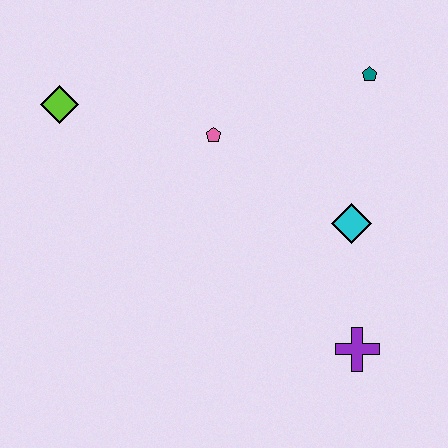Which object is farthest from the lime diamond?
The purple cross is farthest from the lime diamond.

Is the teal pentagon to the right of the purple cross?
Yes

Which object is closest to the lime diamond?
The pink pentagon is closest to the lime diamond.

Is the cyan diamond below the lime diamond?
Yes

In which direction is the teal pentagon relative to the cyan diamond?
The teal pentagon is above the cyan diamond.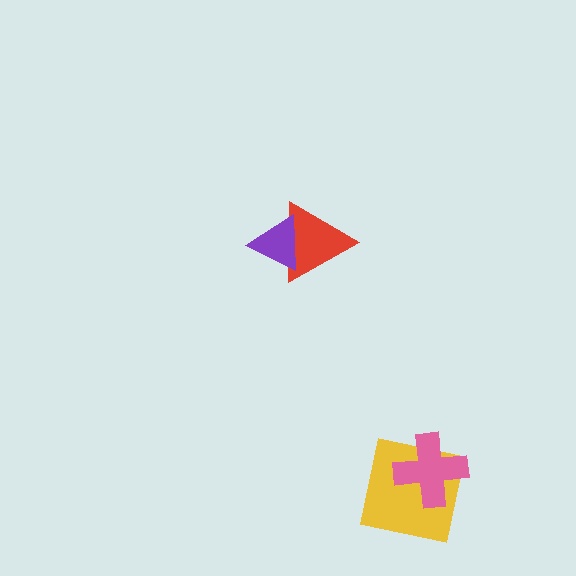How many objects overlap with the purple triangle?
1 object overlaps with the purple triangle.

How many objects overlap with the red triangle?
1 object overlaps with the red triangle.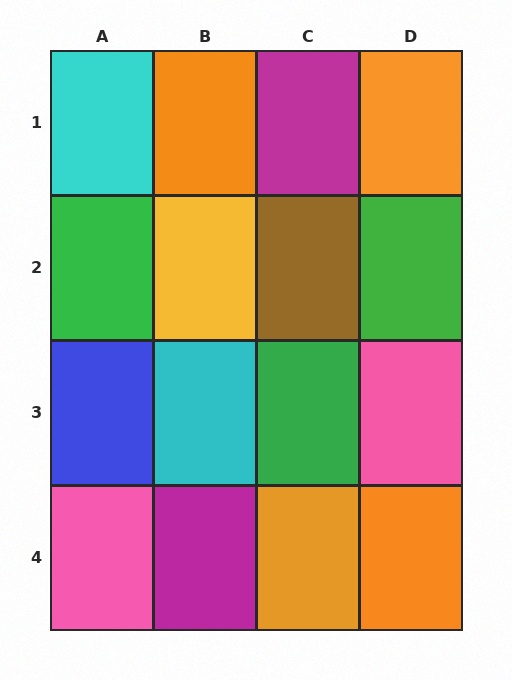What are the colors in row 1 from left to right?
Cyan, orange, magenta, orange.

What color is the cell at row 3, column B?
Cyan.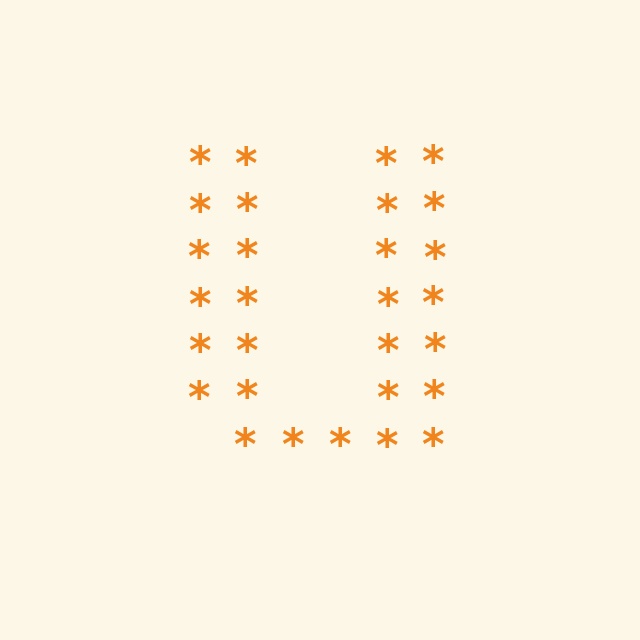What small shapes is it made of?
It is made of small asterisks.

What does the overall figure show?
The overall figure shows the letter U.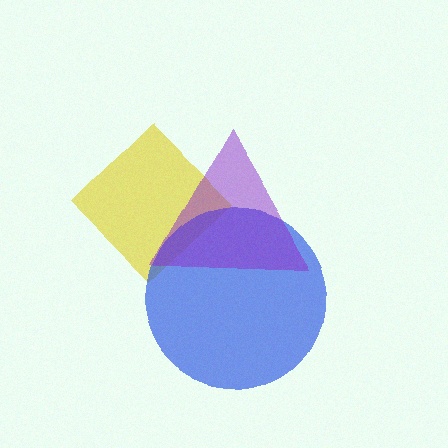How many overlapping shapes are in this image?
There are 3 overlapping shapes in the image.